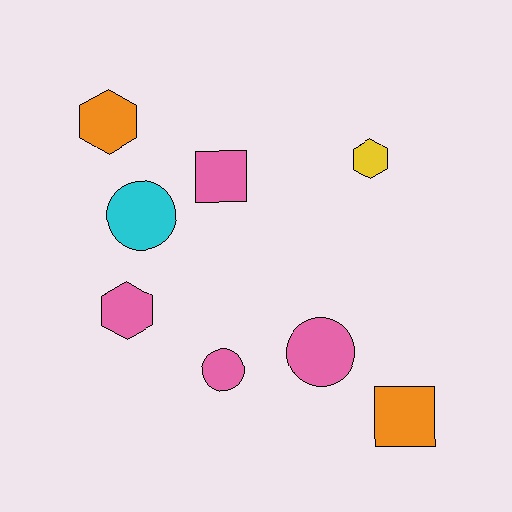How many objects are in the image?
There are 8 objects.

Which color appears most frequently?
Pink, with 4 objects.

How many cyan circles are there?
There is 1 cyan circle.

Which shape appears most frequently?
Hexagon, with 3 objects.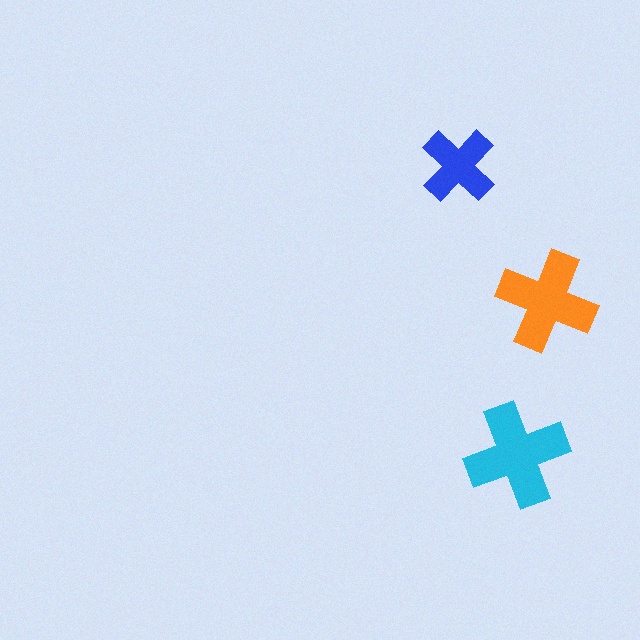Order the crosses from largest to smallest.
the cyan one, the orange one, the blue one.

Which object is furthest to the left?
The blue cross is leftmost.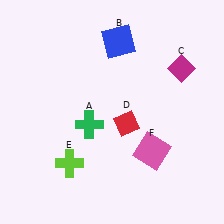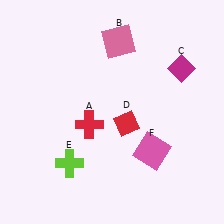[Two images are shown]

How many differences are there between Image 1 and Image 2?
There are 2 differences between the two images.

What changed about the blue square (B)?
In Image 1, B is blue. In Image 2, it changed to pink.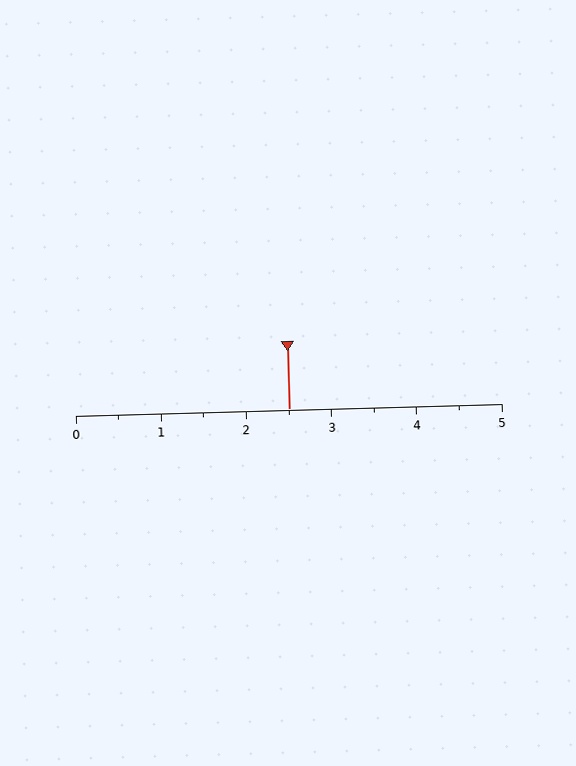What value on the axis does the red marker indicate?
The marker indicates approximately 2.5.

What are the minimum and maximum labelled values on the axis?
The axis runs from 0 to 5.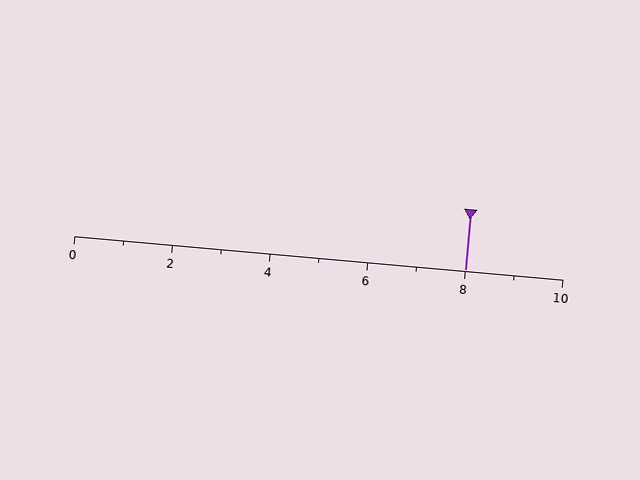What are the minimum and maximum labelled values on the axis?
The axis runs from 0 to 10.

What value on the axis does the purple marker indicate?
The marker indicates approximately 8.